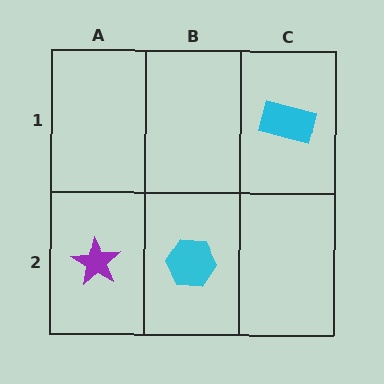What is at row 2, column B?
A cyan hexagon.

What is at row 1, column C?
A cyan rectangle.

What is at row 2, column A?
A purple star.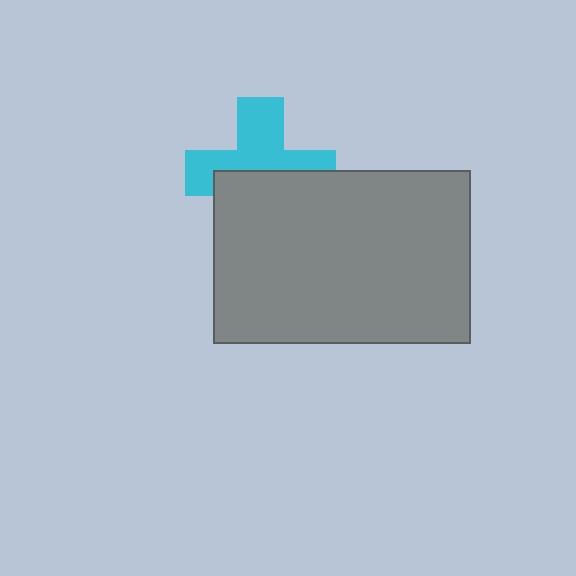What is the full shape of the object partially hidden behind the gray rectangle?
The partially hidden object is a cyan cross.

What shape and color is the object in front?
The object in front is a gray rectangle.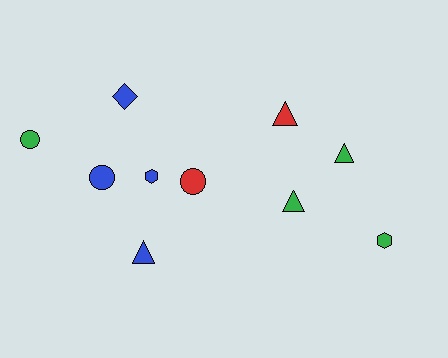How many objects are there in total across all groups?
There are 10 objects.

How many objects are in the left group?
There are 6 objects.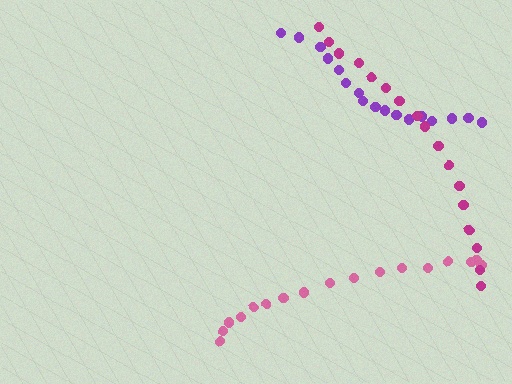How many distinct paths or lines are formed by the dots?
There are 3 distinct paths.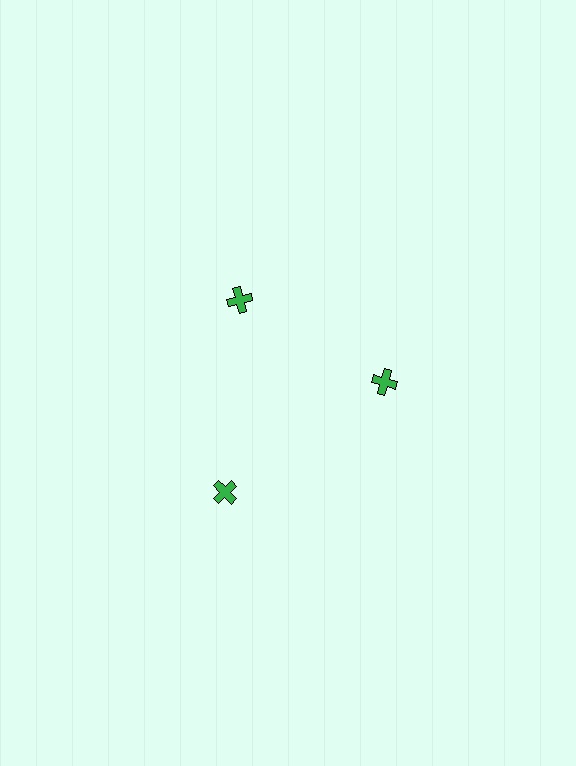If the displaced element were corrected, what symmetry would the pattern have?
It would have 3-fold rotational symmetry — the pattern would map onto itself every 120 degrees.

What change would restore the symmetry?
The symmetry would be restored by moving it inward, back onto the ring so that all 3 crosses sit at equal angles and equal distance from the center.